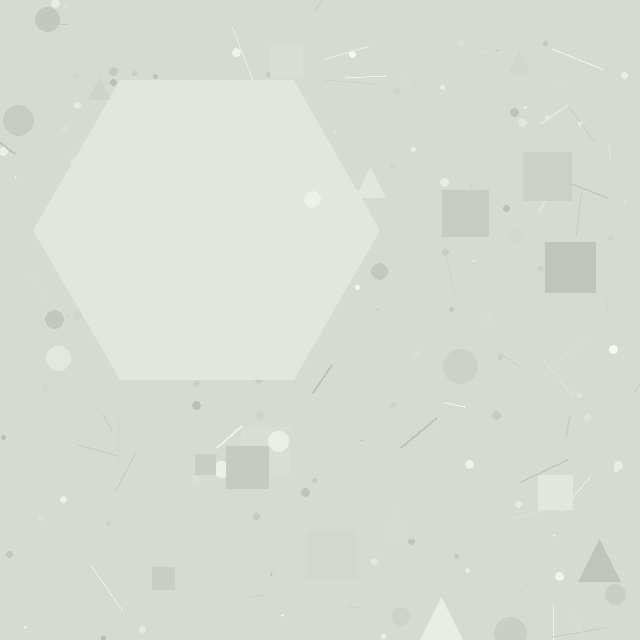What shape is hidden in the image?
A hexagon is hidden in the image.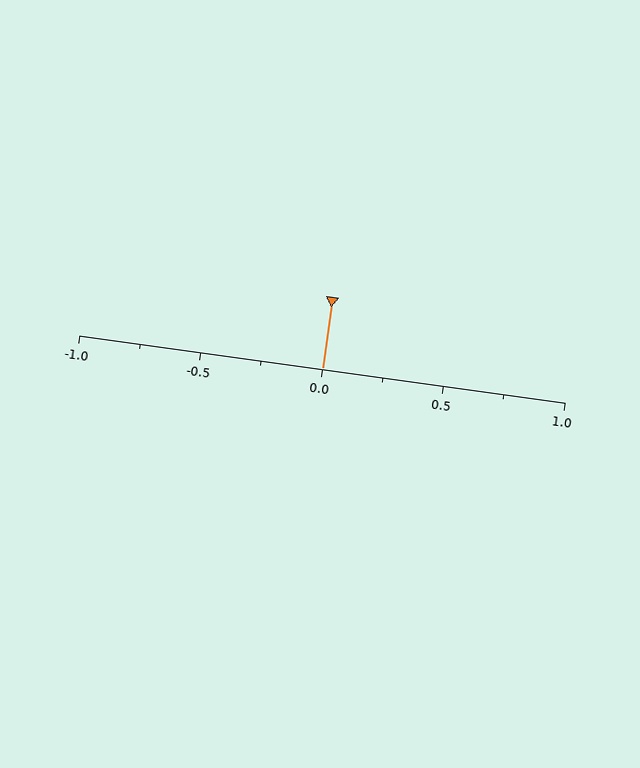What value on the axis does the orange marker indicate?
The marker indicates approximately 0.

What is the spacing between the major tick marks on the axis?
The major ticks are spaced 0.5 apart.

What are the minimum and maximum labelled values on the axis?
The axis runs from -1.0 to 1.0.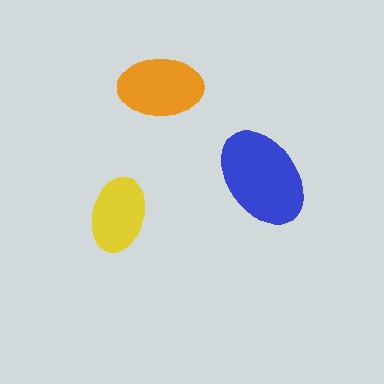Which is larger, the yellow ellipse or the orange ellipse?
The orange one.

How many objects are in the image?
There are 3 objects in the image.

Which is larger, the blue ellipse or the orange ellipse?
The blue one.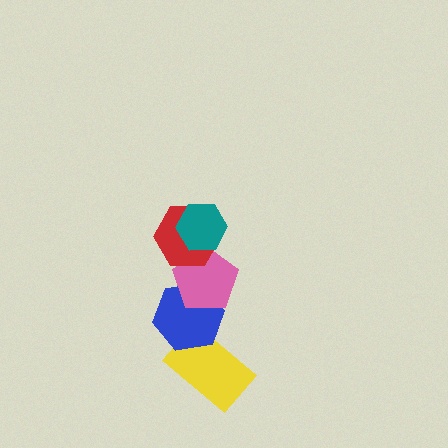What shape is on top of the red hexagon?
The teal hexagon is on top of the red hexagon.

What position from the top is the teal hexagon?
The teal hexagon is 1st from the top.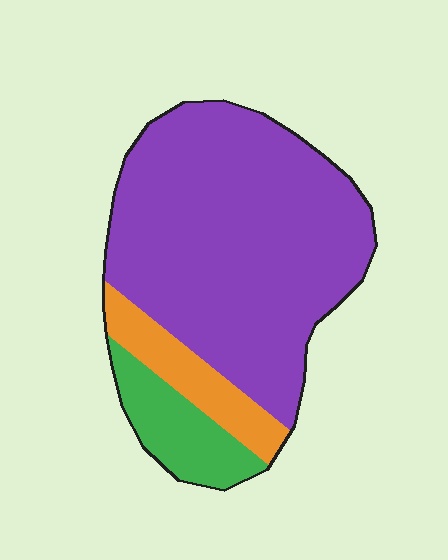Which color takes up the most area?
Purple, at roughly 75%.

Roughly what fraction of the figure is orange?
Orange covers 12% of the figure.